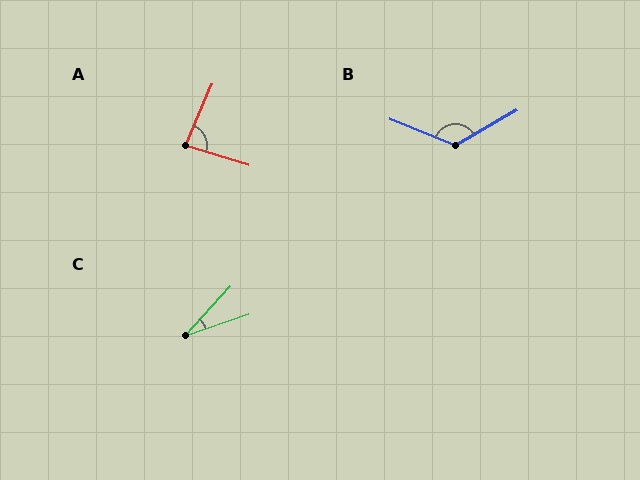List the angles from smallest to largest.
C (28°), A (84°), B (128°).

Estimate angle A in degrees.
Approximately 84 degrees.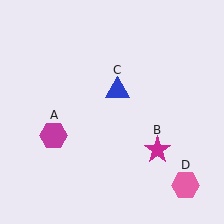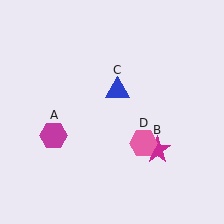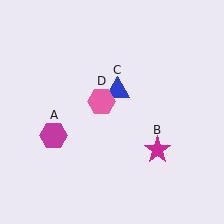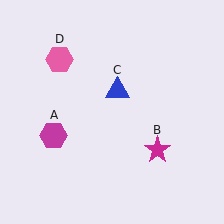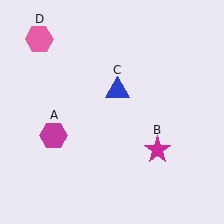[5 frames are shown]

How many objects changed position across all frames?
1 object changed position: pink hexagon (object D).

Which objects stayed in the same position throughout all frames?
Magenta hexagon (object A) and magenta star (object B) and blue triangle (object C) remained stationary.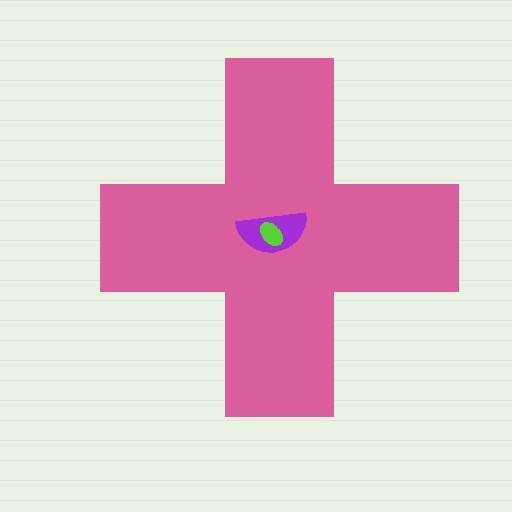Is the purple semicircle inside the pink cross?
Yes.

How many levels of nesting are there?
3.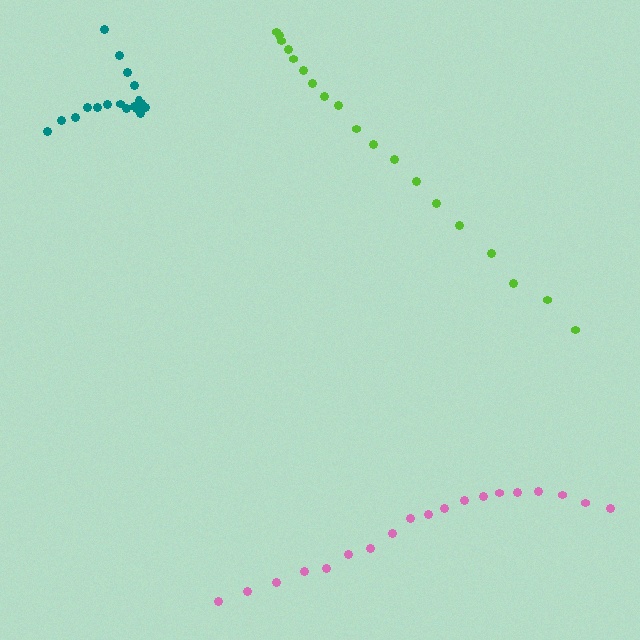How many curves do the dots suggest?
There are 3 distinct paths.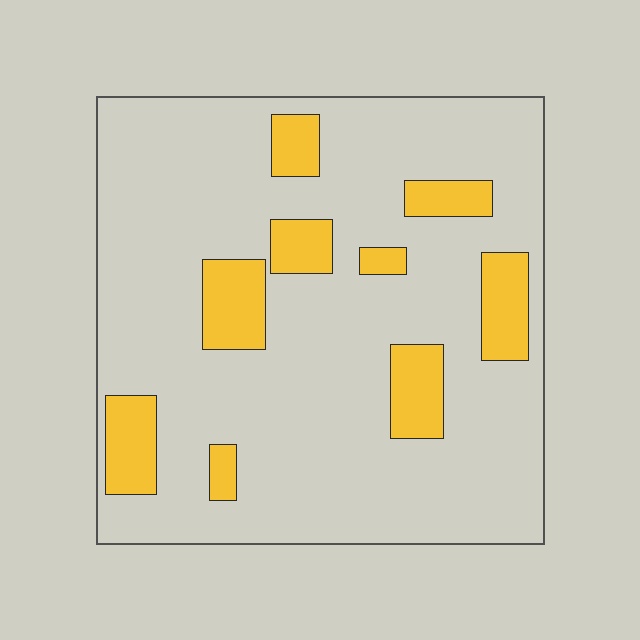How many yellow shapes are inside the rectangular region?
9.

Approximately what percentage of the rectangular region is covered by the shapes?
Approximately 15%.